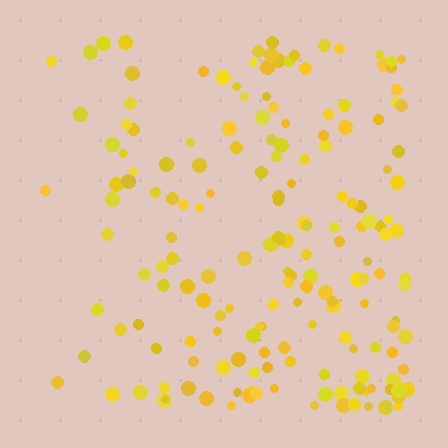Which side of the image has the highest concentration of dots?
The right.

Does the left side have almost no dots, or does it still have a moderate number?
Still a moderate number, just noticeably fewer than the right.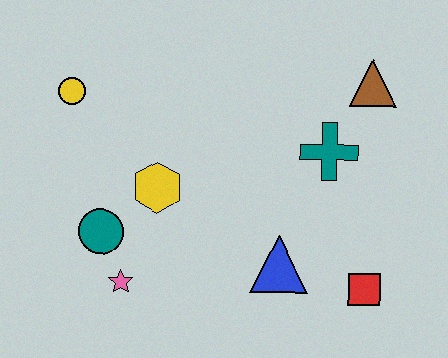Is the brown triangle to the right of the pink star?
Yes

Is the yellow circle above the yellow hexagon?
Yes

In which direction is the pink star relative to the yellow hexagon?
The pink star is below the yellow hexagon.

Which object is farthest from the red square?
The yellow circle is farthest from the red square.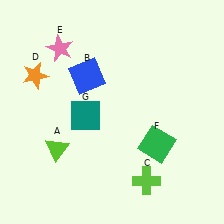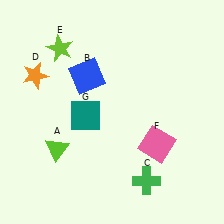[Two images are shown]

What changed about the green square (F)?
In Image 1, F is green. In Image 2, it changed to pink.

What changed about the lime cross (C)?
In Image 1, C is lime. In Image 2, it changed to green.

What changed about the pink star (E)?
In Image 1, E is pink. In Image 2, it changed to lime.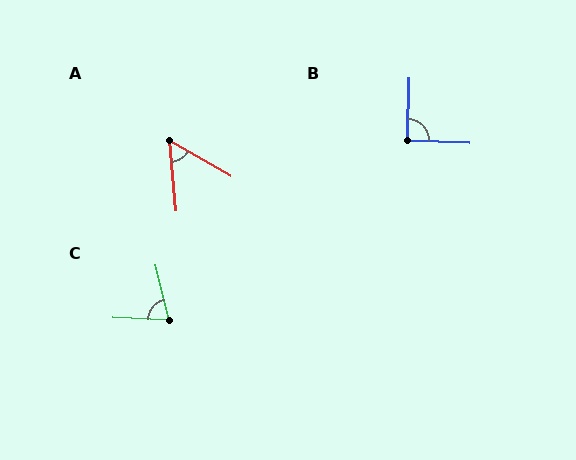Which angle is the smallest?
A, at approximately 55 degrees.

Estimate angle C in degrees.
Approximately 74 degrees.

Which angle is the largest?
B, at approximately 90 degrees.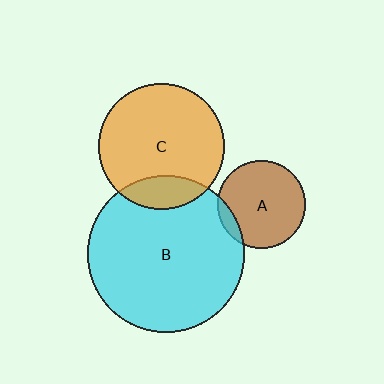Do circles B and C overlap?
Yes.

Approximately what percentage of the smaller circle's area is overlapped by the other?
Approximately 15%.